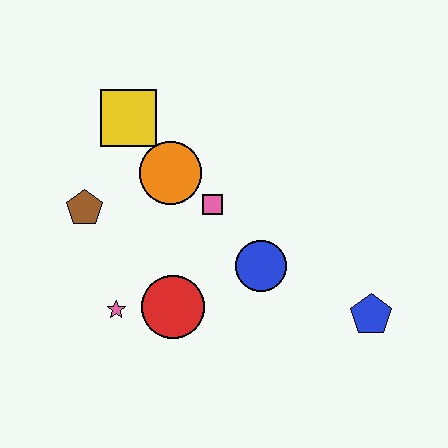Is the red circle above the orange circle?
No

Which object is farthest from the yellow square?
The blue pentagon is farthest from the yellow square.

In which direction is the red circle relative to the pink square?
The red circle is below the pink square.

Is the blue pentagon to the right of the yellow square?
Yes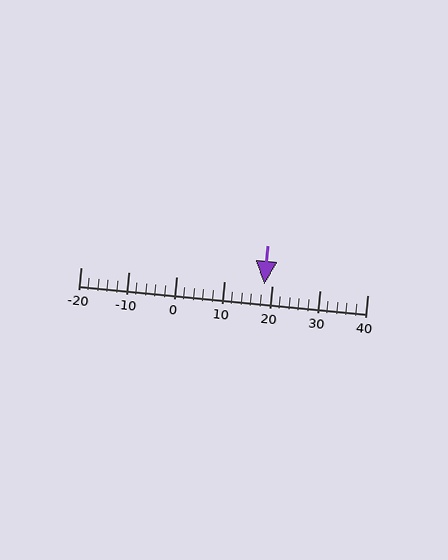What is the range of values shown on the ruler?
The ruler shows values from -20 to 40.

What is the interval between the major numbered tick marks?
The major tick marks are spaced 10 units apart.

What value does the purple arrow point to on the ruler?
The purple arrow points to approximately 18.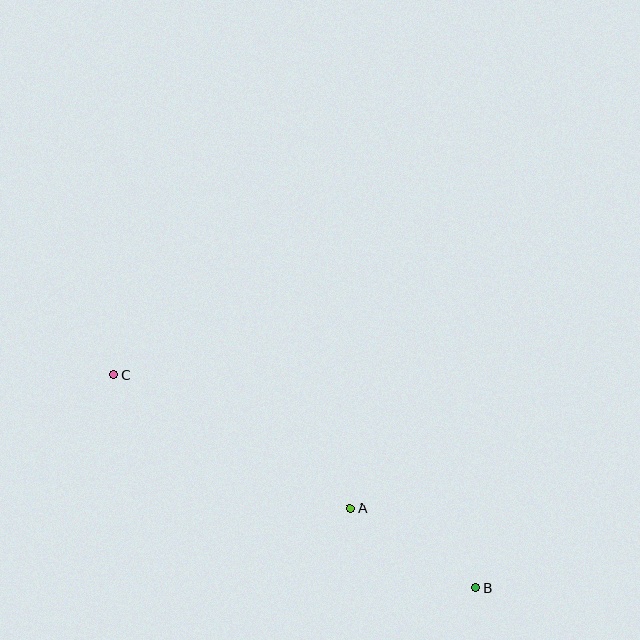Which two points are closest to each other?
Points A and B are closest to each other.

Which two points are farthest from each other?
Points B and C are farthest from each other.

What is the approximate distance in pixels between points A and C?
The distance between A and C is approximately 272 pixels.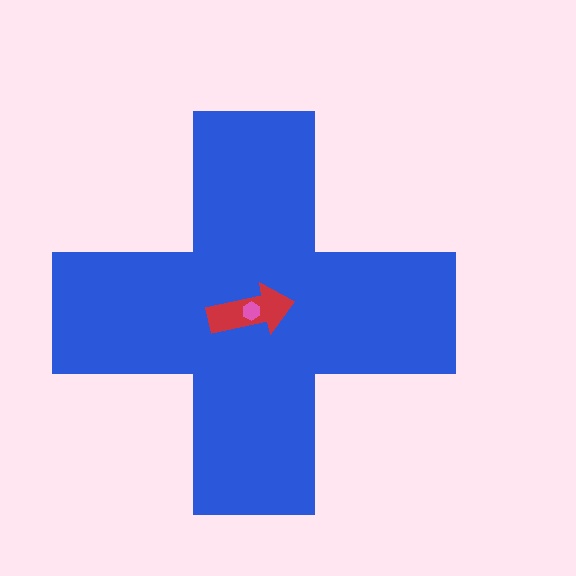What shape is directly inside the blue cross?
The red arrow.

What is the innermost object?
The pink hexagon.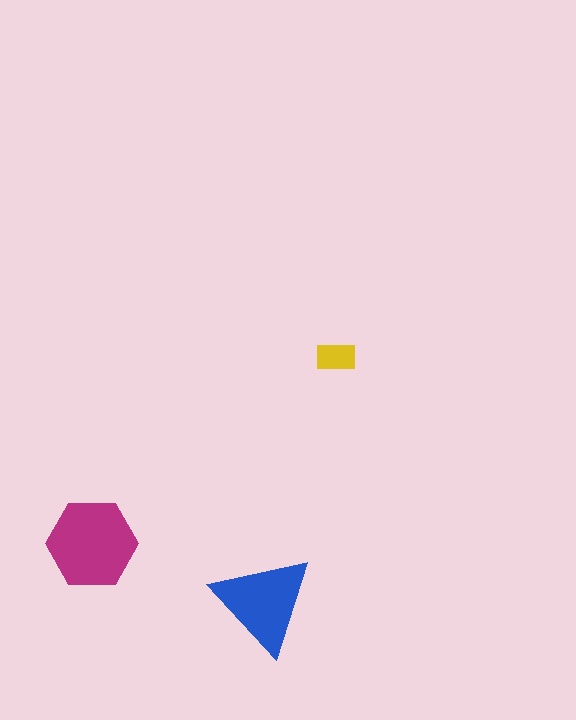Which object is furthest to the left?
The magenta hexagon is leftmost.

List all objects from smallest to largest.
The yellow rectangle, the blue triangle, the magenta hexagon.